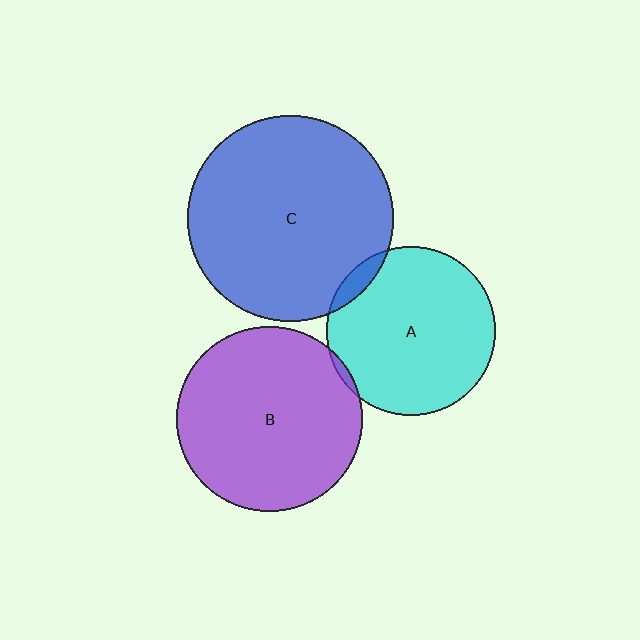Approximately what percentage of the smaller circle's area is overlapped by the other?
Approximately 5%.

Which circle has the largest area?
Circle C (blue).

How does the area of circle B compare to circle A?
Approximately 1.2 times.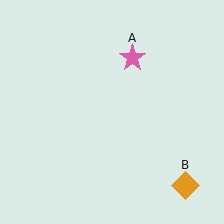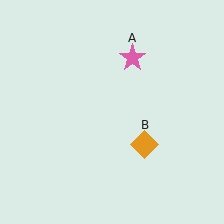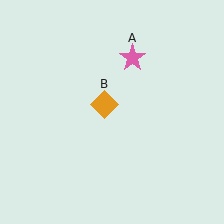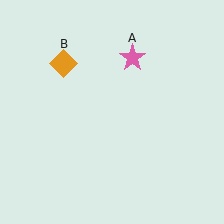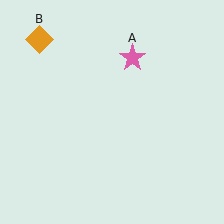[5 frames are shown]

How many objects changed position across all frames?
1 object changed position: orange diamond (object B).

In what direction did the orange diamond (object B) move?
The orange diamond (object B) moved up and to the left.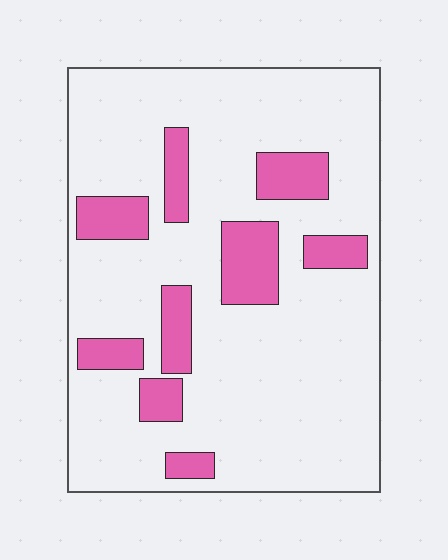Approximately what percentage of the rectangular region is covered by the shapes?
Approximately 20%.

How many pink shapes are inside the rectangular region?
9.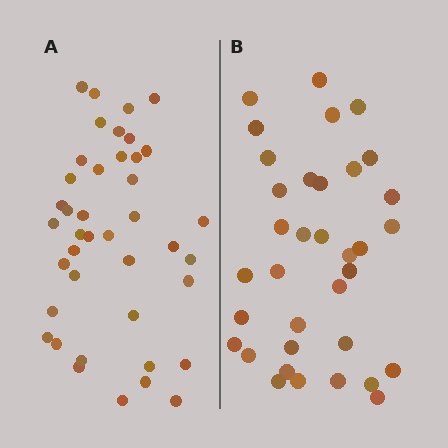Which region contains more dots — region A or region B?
Region A (the left region) has more dots.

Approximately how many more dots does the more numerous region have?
Region A has about 6 more dots than region B.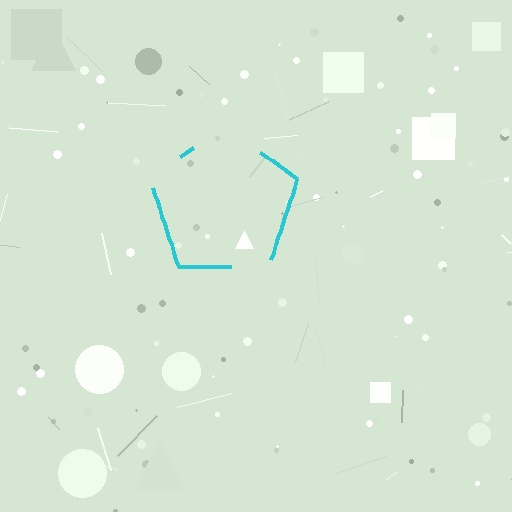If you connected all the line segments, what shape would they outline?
They would outline a pentagon.